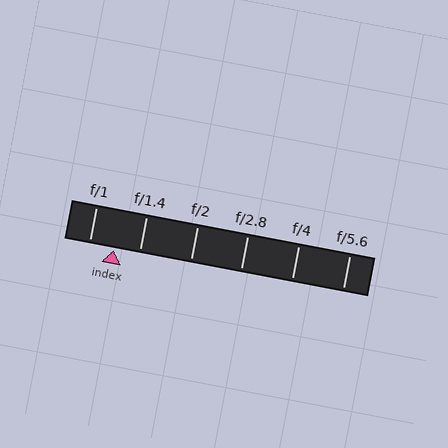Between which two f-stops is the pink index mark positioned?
The index mark is between f/1 and f/1.4.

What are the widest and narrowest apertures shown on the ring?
The widest aperture shown is f/1 and the narrowest is f/5.6.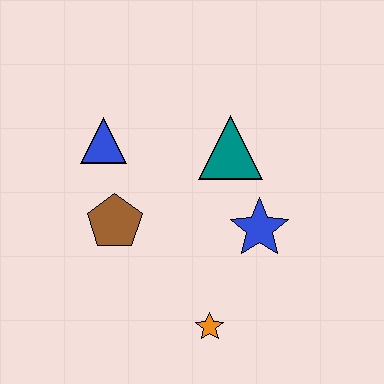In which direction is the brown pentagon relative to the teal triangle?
The brown pentagon is to the left of the teal triangle.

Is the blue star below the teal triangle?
Yes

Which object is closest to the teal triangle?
The blue star is closest to the teal triangle.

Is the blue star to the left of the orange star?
No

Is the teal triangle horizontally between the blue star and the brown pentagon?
Yes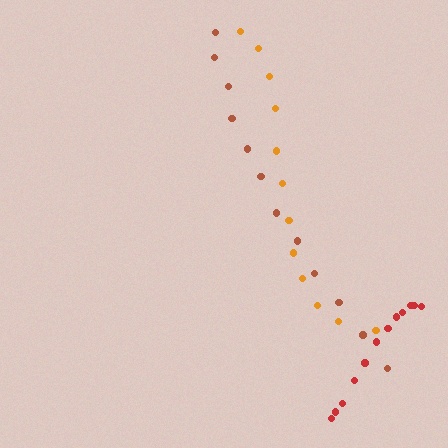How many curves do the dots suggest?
There are 3 distinct paths.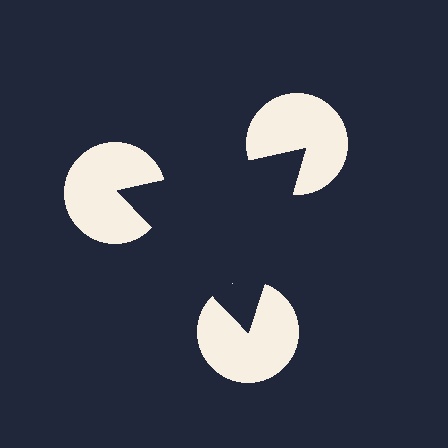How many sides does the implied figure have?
3 sides.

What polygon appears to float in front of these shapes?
An illusory triangle — its edges are inferred from the aligned wedge cuts in the pac-man discs, not physically drawn.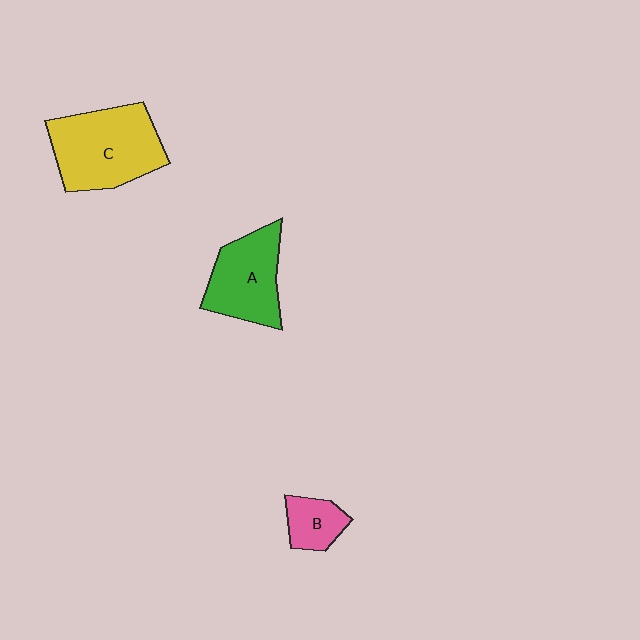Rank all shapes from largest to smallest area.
From largest to smallest: C (yellow), A (green), B (pink).